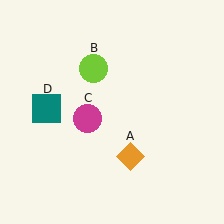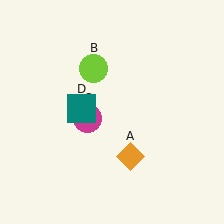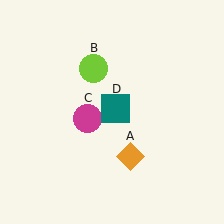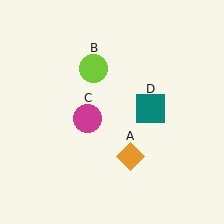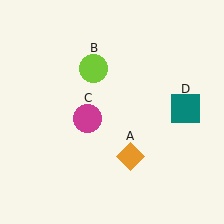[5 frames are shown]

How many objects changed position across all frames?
1 object changed position: teal square (object D).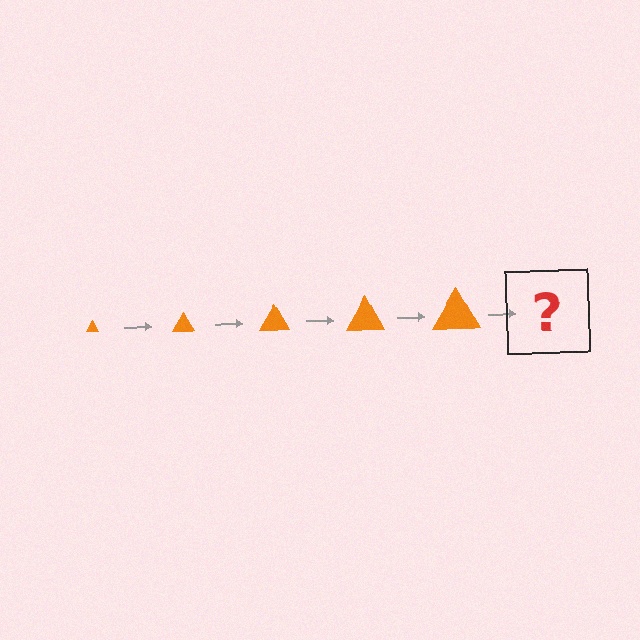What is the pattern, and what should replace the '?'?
The pattern is that the triangle gets progressively larger each step. The '?' should be an orange triangle, larger than the previous one.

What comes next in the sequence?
The next element should be an orange triangle, larger than the previous one.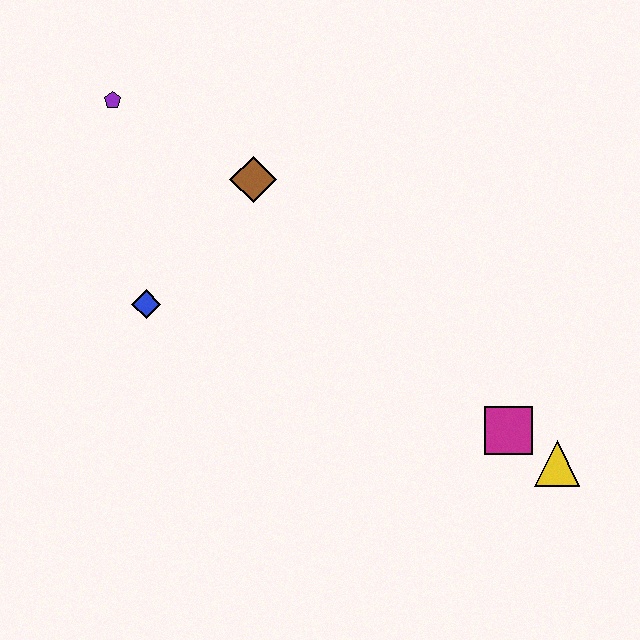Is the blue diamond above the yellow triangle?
Yes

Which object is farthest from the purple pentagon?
The yellow triangle is farthest from the purple pentagon.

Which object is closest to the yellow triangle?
The magenta square is closest to the yellow triangle.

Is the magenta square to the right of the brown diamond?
Yes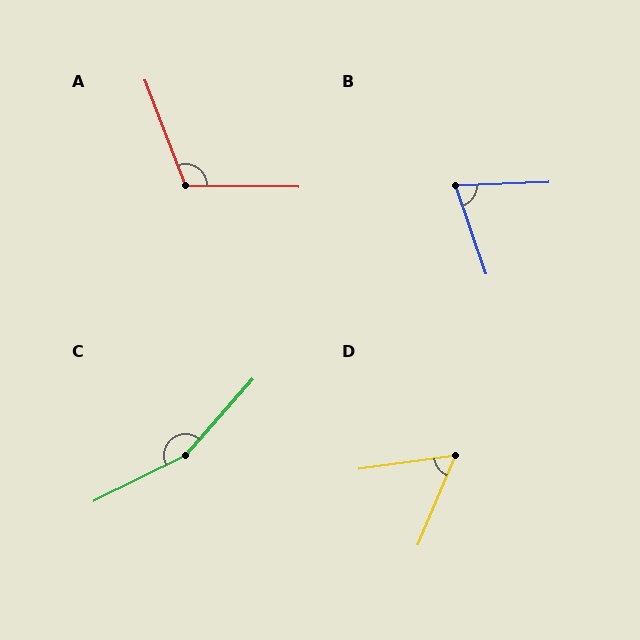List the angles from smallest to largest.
D (59°), B (73°), A (112°), C (158°).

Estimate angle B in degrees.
Approximately 73 degrees.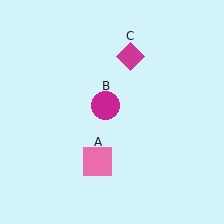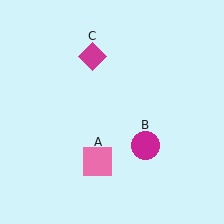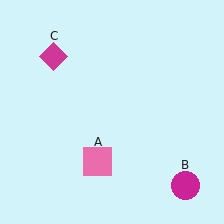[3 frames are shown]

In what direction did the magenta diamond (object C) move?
The magenta diamond (object C) moved left.